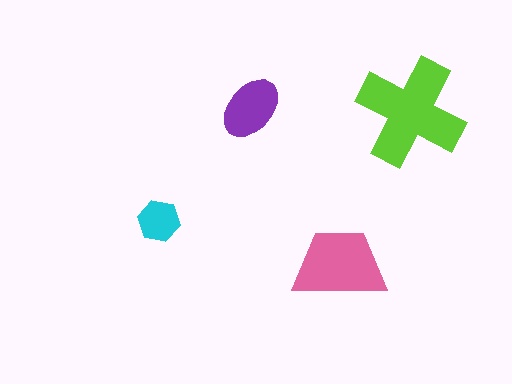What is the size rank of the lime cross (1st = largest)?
1st.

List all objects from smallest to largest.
The cyan hexagon, the purple ellipse, the pink trapezoid, the lime cross.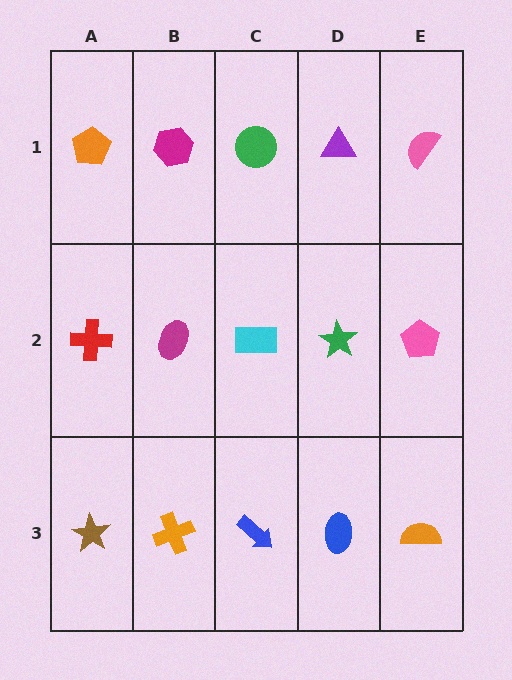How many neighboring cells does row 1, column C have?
3.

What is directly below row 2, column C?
A blue arrow.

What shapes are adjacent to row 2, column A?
An orange pentagon (row 1, column A), a brown star (row 3, column A), a magenta ellipse (row 2, column B).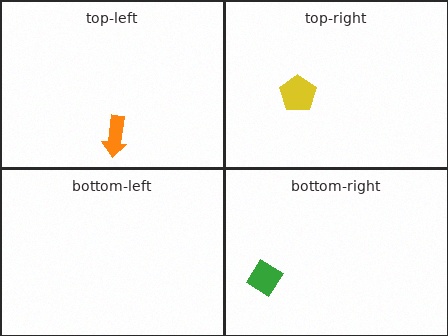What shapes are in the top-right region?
The yellow pentagon.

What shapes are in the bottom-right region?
The green diamond.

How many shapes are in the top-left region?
1.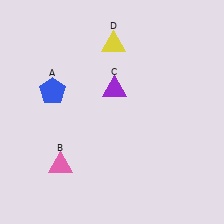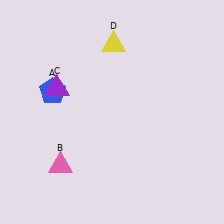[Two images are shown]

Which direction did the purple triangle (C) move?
The purple triangle (C) moved left.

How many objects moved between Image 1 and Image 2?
1 object moved between the two images.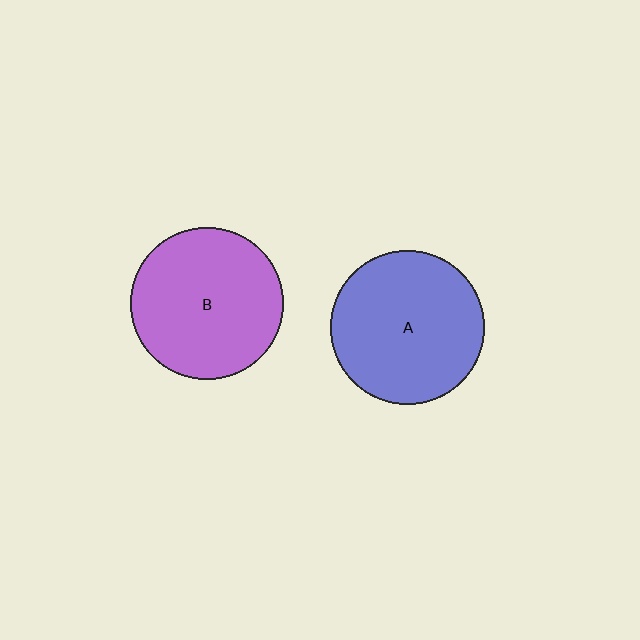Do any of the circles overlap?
No, none of the circles overlap.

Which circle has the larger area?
Circle A (blue).